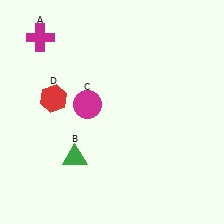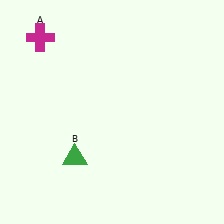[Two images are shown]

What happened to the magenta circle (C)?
The magenta circle (C) was removed in Image 2. It was in the top-left area of Image 1.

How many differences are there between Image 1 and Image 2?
There are 2 differences between the two images.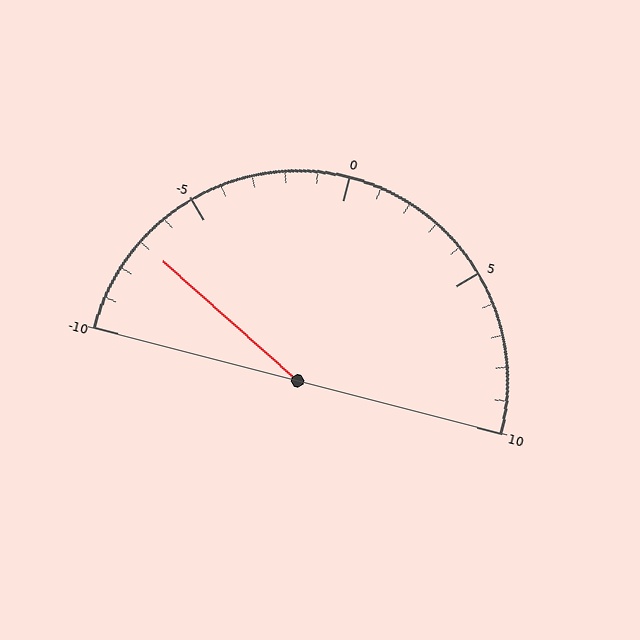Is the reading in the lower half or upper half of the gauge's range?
The reading is in the lower half of the range (-10 to 10).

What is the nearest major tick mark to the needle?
The nearest major tick mark is -5.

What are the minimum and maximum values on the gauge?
The gauge ranges from -10 to 10.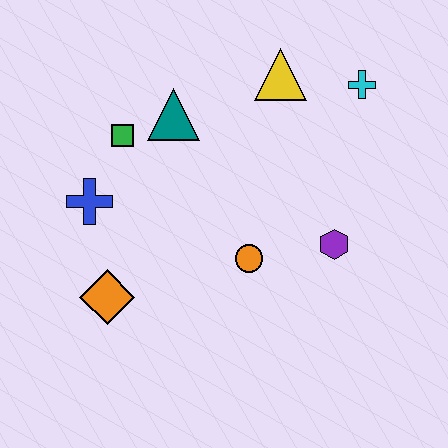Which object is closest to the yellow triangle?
The cyan cross is closest to the yellow triangle.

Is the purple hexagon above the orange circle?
Yes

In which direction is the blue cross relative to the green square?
The blue cross is below the green square.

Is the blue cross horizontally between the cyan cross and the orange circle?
No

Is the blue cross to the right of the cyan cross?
No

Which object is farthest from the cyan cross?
The orange diamond is farthest from the cyan cross.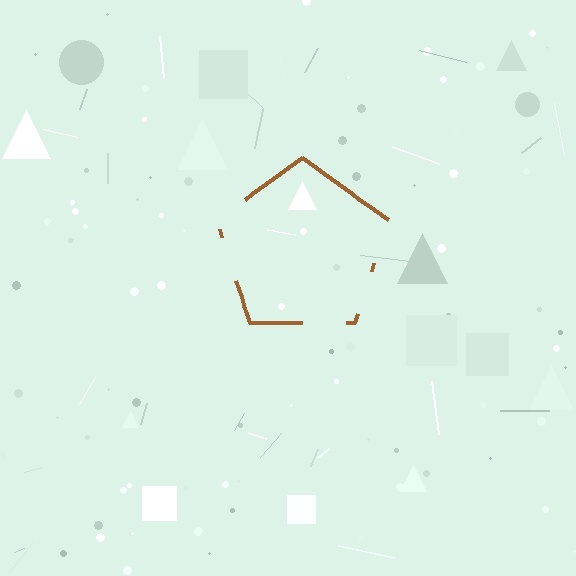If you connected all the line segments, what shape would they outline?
They would outline a pentagon.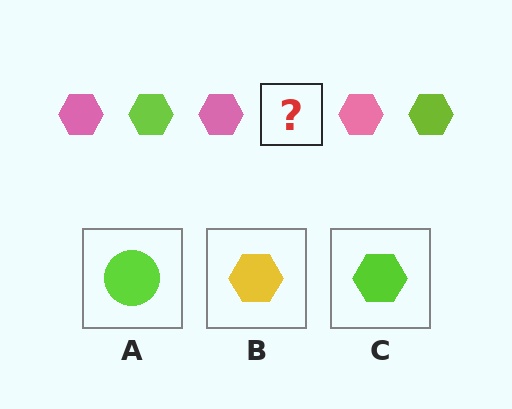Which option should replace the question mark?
Option C.